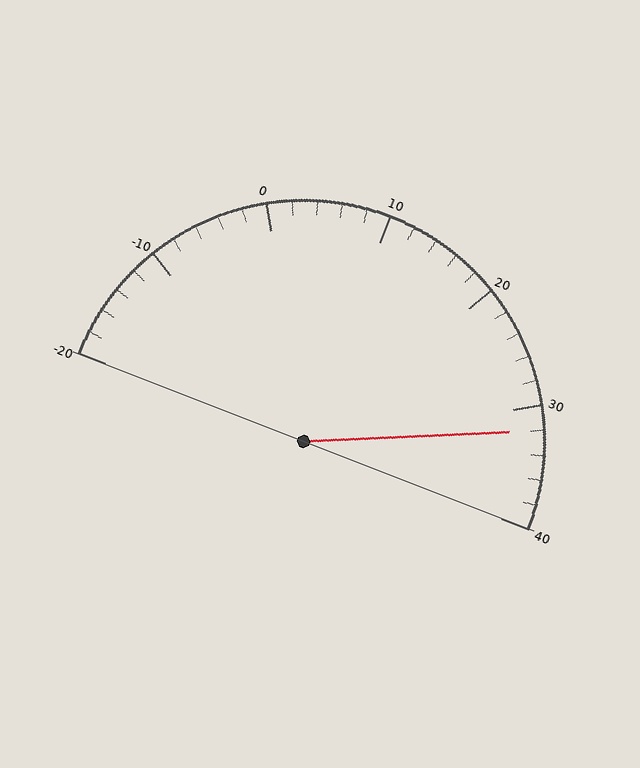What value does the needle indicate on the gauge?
The needle indicates approximately 32.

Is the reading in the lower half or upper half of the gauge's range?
The reading is in the upper half of the range (-20 to 40).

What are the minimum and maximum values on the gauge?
The gauge ranges from -20 to 40.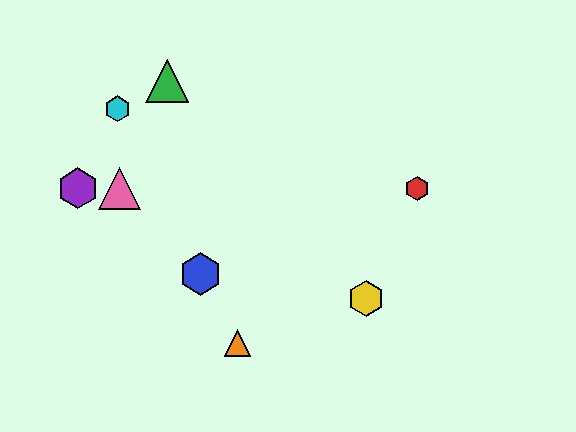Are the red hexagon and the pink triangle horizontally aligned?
Yes, both are at y≈188.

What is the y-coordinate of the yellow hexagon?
The yellow hexagon is at y≈299.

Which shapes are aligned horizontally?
The red hexagon, the purple hexagon, the pink triangle are aligned horizontally.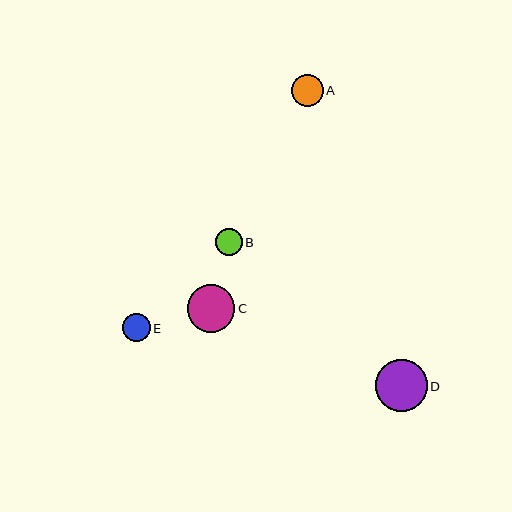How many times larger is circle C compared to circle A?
Circle C is approximately 1.5 times the size of circle A.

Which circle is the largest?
Circle D is the largest with a size of approximately 52 pixels.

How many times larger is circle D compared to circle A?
Circle D is approximately 1.6 times the size of circle A.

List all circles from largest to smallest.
From largest to smallest: D, C, A, E, B.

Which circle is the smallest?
Circle B is the smallest with a size of approximately 27 pixels.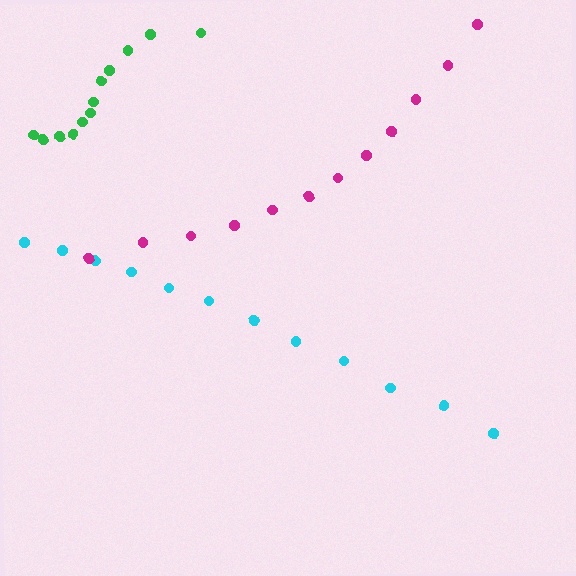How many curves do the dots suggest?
There are 3 distinct paths.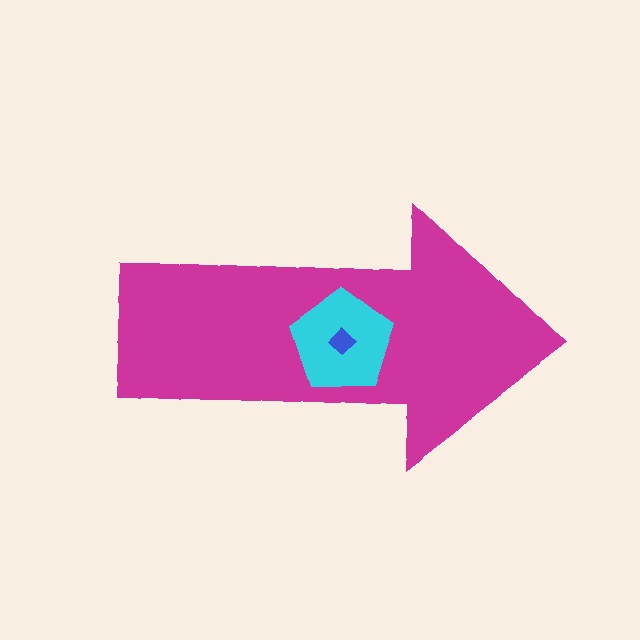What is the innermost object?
The blue diamond.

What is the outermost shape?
The magenta arrow.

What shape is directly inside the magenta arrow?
The cyan pentagon.